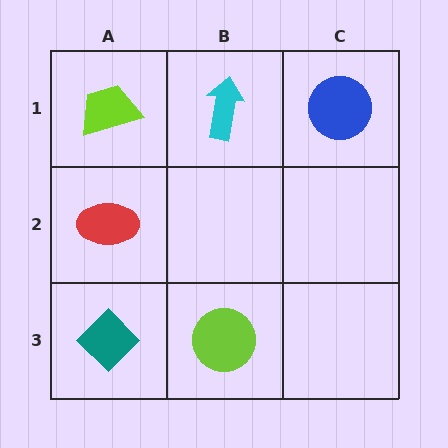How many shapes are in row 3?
2 shapes.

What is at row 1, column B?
A cyan arrow.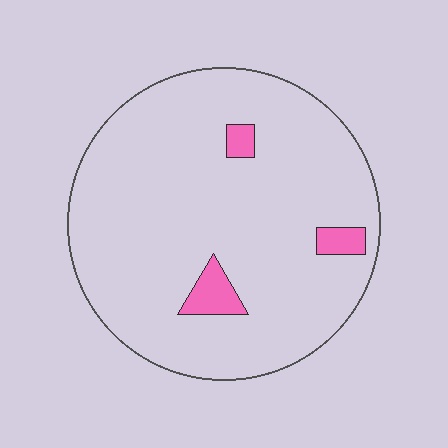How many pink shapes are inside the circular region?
3.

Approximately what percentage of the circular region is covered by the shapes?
Approximately 5%.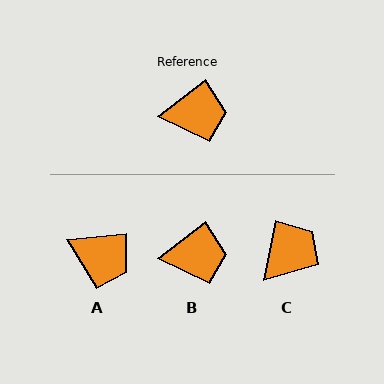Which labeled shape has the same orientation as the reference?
B.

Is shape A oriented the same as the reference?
No, it is off by about 32 degrees.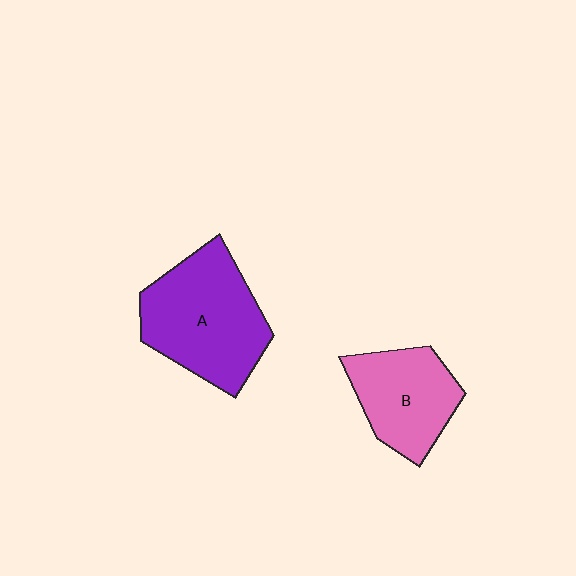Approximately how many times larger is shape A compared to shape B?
Approximately 1.4 times.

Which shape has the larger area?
Shape A (purple).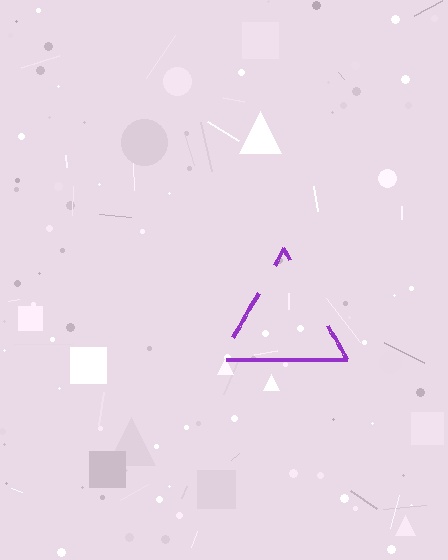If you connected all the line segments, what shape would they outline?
They would outline a triangle.